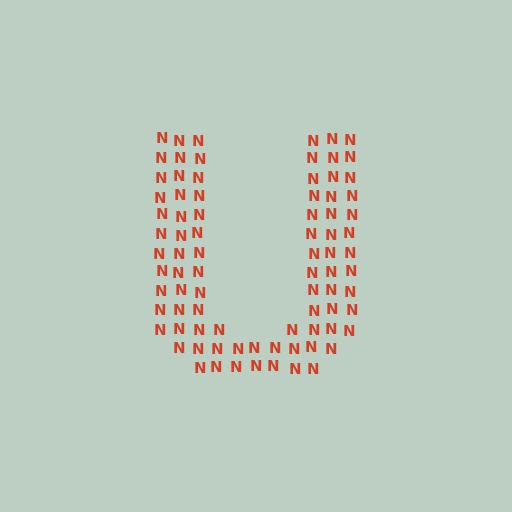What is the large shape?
The large shape is the letter U.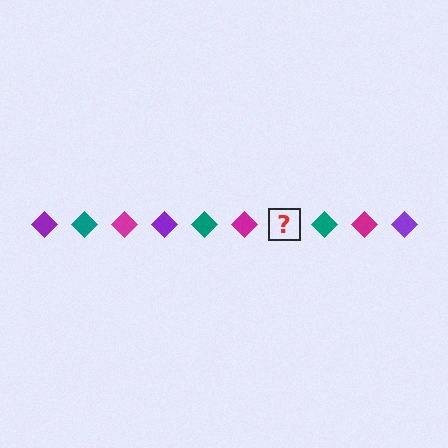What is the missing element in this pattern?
The missing element is a purple diamond.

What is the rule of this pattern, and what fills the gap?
The rule is that the pattern cycles through purple, teal, magenta diamonds. The gap should be filled with a purple diamond.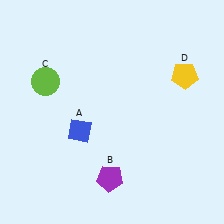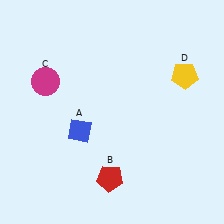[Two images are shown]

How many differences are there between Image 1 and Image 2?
There are 2 differences between the two images.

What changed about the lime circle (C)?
In Image 1, C is lime. In Image 2, it changed to magenta.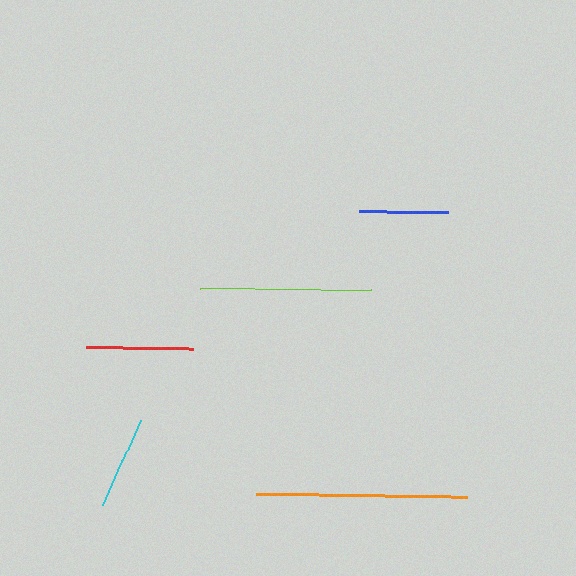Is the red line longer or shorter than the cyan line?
The red line is longer than the cyan line.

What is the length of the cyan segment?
The cyan segment is approximately 94 pixels long.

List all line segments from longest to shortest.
From longest to shortest: orange, lime, red, cyan, blue.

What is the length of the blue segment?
The blue segment is approximately 89 pixels long.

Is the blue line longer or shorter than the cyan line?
The cyan line is longer than the blue line.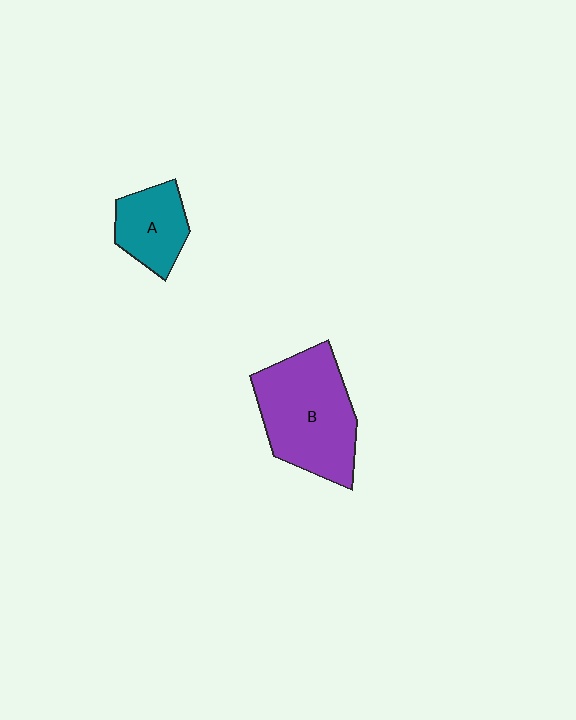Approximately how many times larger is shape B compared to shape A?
Approximately 2.0 times.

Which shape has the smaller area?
Shape A (teal).